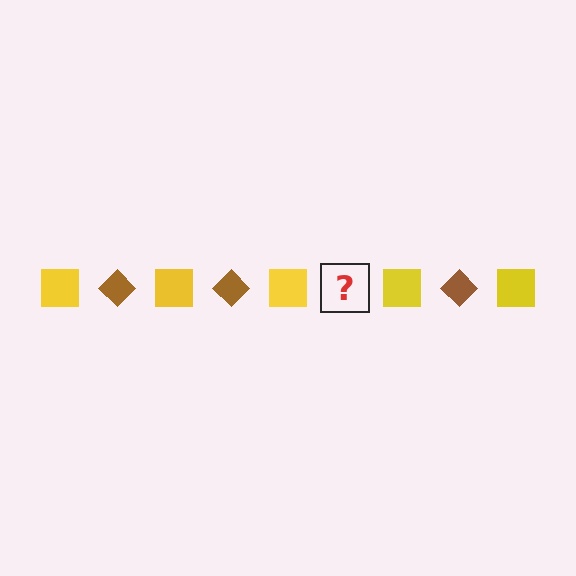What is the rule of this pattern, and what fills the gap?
The rule is that the pattern alternates between yellow square and brown diamond. The gap should be filled with a brown diamond.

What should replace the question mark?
The question mark should be replaced with a brown diamond.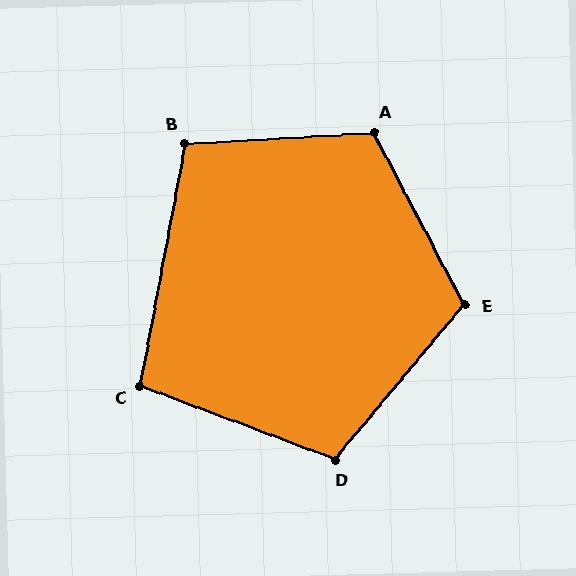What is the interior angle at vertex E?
Approximately 112 degrees (obtuse).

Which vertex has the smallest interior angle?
C, at approximately 100 degrees.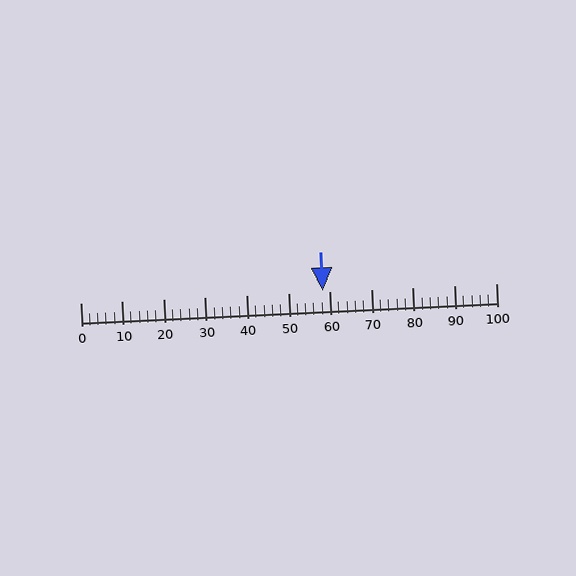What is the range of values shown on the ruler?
The ruler shows values from 0 to 100.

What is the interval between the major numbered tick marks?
The major tick marks are spaced 10 units apart.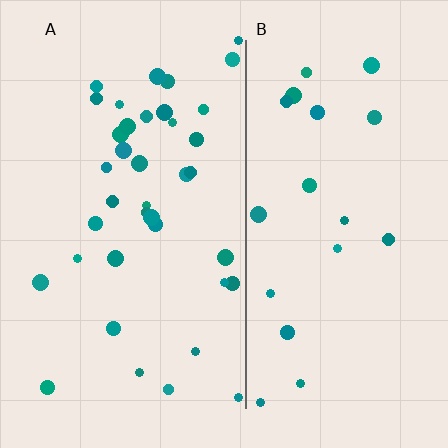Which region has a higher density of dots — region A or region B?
A (the left).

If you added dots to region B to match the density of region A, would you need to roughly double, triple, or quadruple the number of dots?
Approximately double.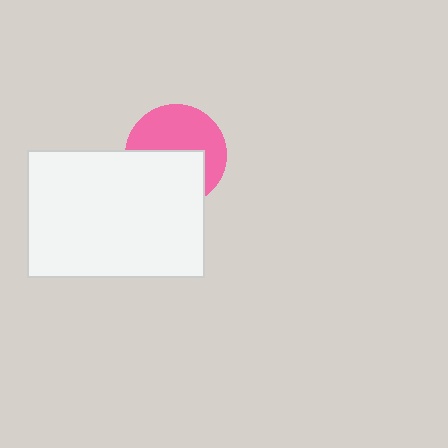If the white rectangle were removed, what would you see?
You would see the complete pink circle.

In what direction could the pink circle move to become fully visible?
The pink circle could move up. That would shift it out from behind the white rectangle entirely.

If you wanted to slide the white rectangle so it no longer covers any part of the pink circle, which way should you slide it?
Slide it down — that is the most direct way to separate the two shapes.